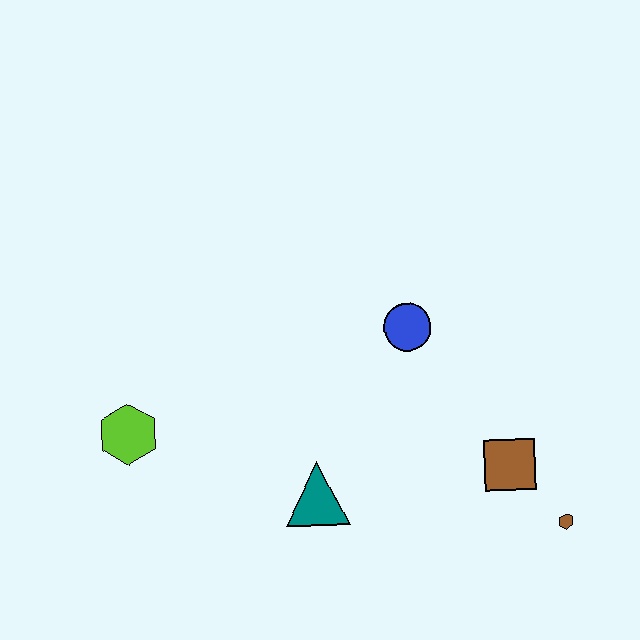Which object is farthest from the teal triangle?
The brown hexagon is farthest from the teal triangle.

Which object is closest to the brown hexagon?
The brown square is closest to the brown hexagon.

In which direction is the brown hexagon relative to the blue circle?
The brown hexagon is below the blue circle.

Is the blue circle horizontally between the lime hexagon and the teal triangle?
No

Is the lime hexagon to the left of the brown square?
Yes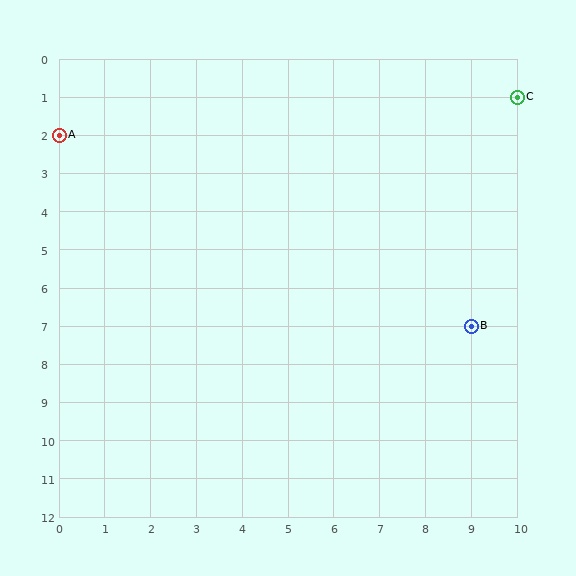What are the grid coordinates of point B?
Point B is at grid coordinates (9, 7).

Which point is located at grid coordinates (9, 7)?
Point B is at (9, 7).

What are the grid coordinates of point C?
Point C is at grid coordinates (10, 1).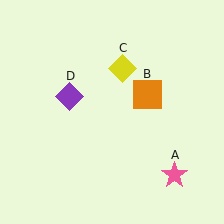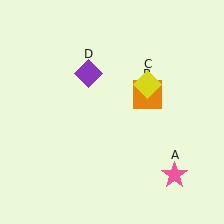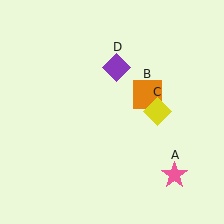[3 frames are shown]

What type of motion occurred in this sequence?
The yellow diamond (object C), purple diamond (object D) rotated clockwise around the center of the scene.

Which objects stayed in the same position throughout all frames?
Pink star (object A) and orange square (object B) remained stationary.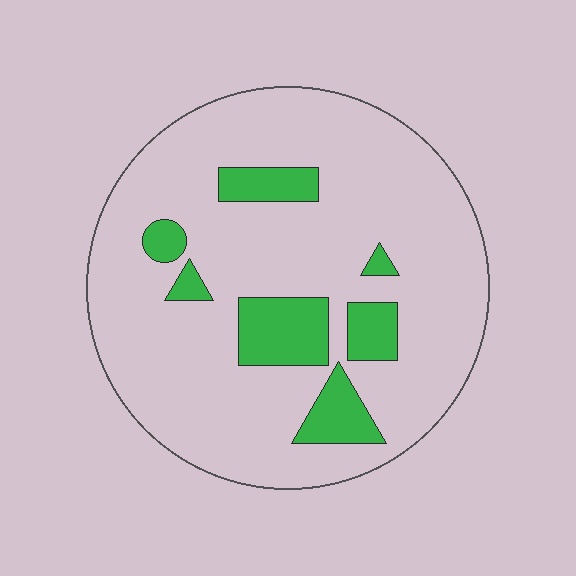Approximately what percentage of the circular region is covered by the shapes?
Approximately 15%.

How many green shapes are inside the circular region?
7.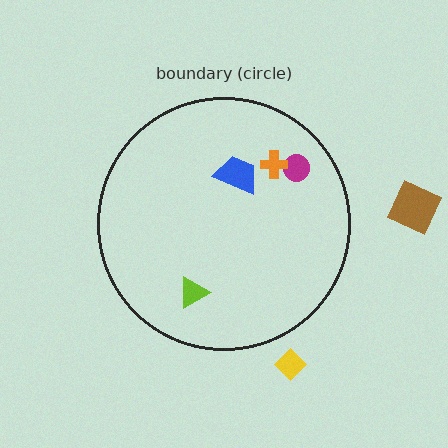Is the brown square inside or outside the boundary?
Outside.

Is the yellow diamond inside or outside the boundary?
Outside.